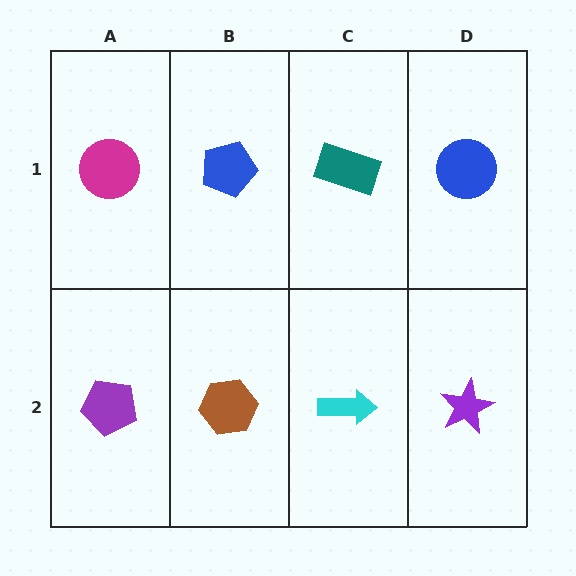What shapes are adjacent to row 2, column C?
A teal rectangle (row 1, column C), a brown hexagon (row 2, column B), a purple star (row 2, column D).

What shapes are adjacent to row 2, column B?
A blue pentagon (row 1, column B), a purple pentagon (row 2, column A), a cyan arrow (row 2, column C).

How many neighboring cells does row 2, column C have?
3.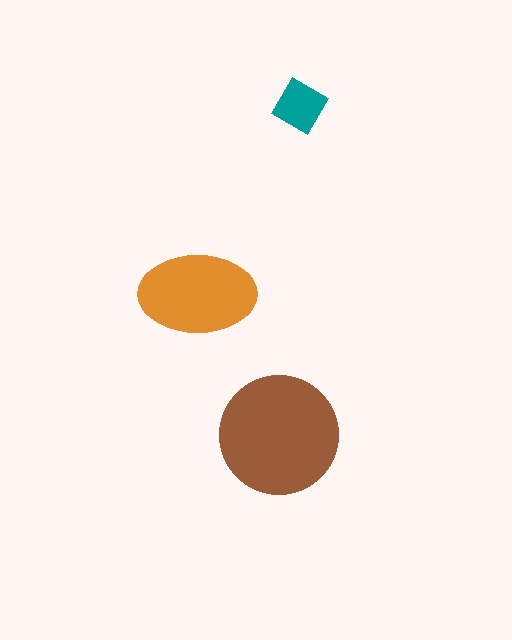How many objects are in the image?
There are 3 objects in the image.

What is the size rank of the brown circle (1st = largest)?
1st.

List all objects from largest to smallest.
The brown circle, the orange ellipse, the teal diamond.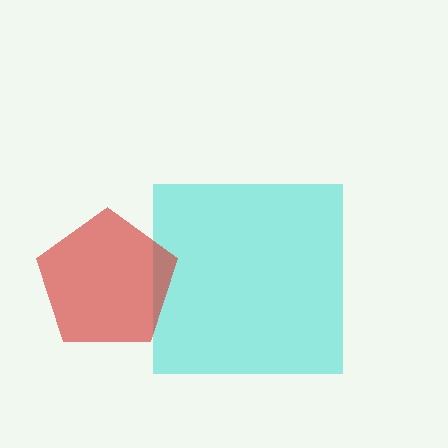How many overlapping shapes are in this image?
There are 2 overlapping shapes in the image.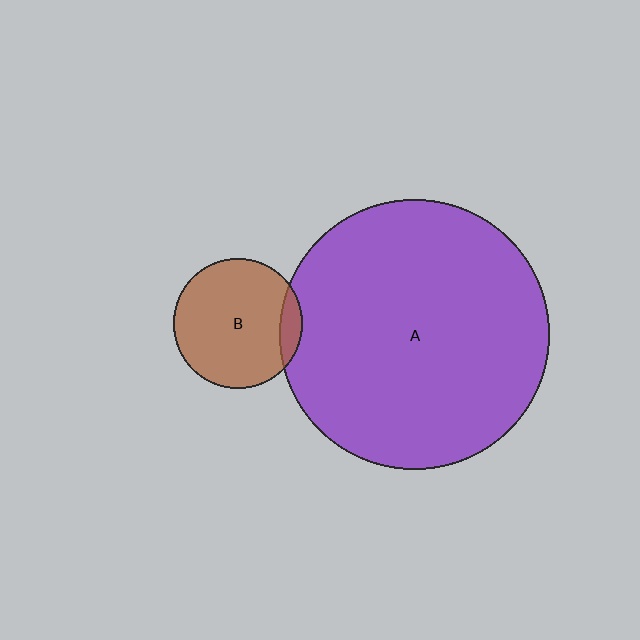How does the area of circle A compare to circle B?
Approximately 4.4 times.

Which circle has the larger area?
Circle A (purple).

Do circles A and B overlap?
Yes.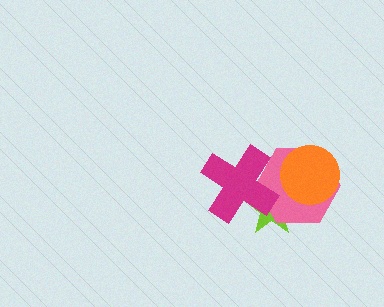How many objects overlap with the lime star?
3 objects overlap with the lime star.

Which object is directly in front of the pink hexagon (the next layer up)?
The orange circle is directly in front of the pink hexagon.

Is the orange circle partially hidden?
No, no other shape covers it.